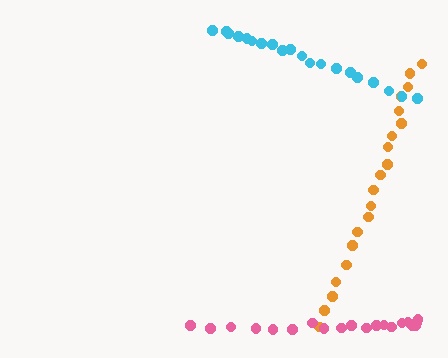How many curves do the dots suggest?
There are 3 distinct paths.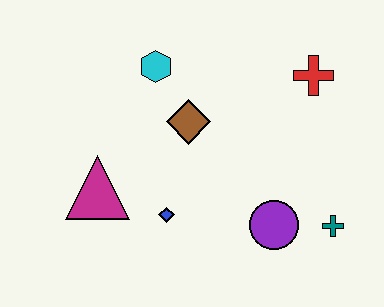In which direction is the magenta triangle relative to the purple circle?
The magenta triangle is to the left of the purple circle.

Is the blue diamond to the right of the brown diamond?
No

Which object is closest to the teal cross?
The purple circle is closest to the teal cross.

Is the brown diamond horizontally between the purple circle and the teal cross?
No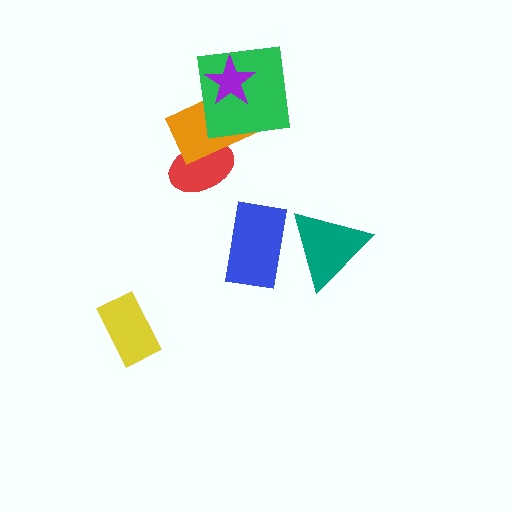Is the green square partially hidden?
Yes, it is partially covered by another shape.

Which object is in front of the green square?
The purple star is in front of the green square.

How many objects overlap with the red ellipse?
1 object overlaps with the red ellipse.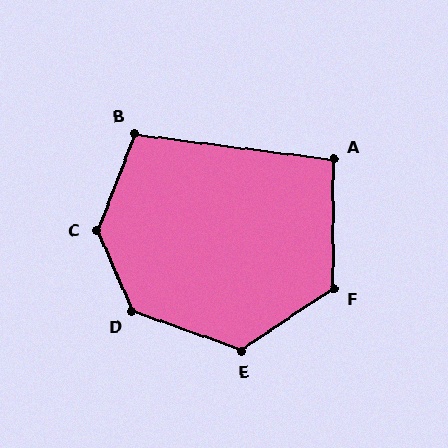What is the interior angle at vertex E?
Approximately 127 degrees (obtuse).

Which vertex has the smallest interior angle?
A, at approximately 97 degrees.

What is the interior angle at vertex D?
Approximately 133 degrees (obtuse).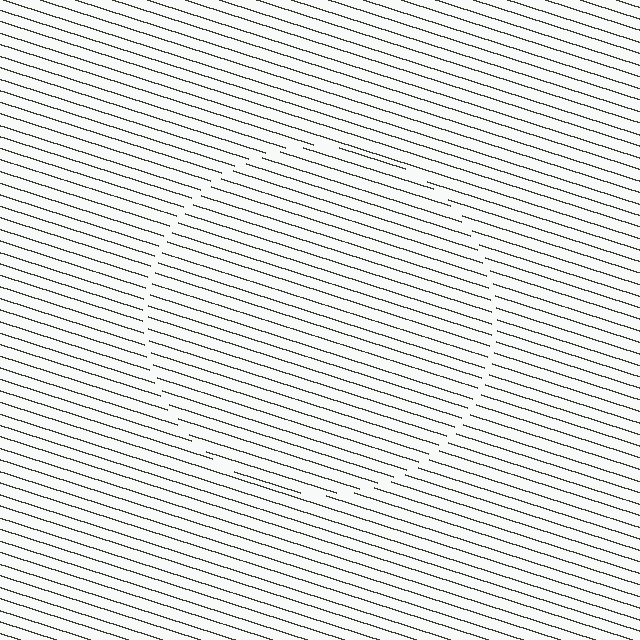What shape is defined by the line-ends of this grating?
An illusory circle. The interior of the shape contains the same grating, shifted by half a period — the contour is defined by the phase discontinuity where line-ends from the inner and outer gratings abut.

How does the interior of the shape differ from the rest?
The interior of the shape contains the same grating, shifted by half a period — the contour is defined by the phase discontinuity where line-ends from the inner and outer gratings abut.